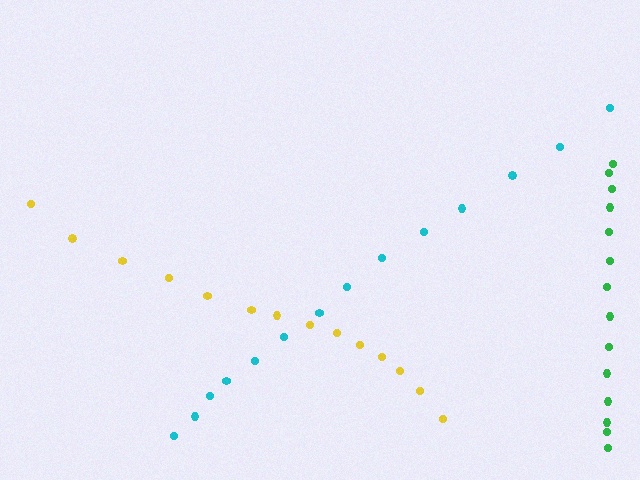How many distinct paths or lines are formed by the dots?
There are 3 distinct paths.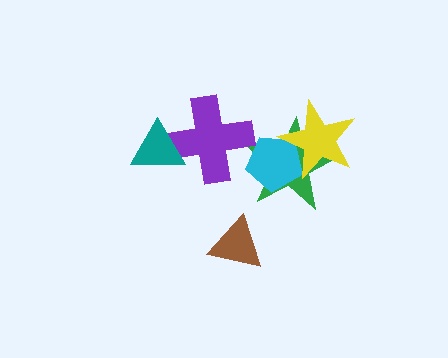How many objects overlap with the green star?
2 objects overlap with the green star.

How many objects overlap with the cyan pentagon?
2 objects overlap with the cyan pentagon.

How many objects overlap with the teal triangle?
1 object overlaps with the teal triangle.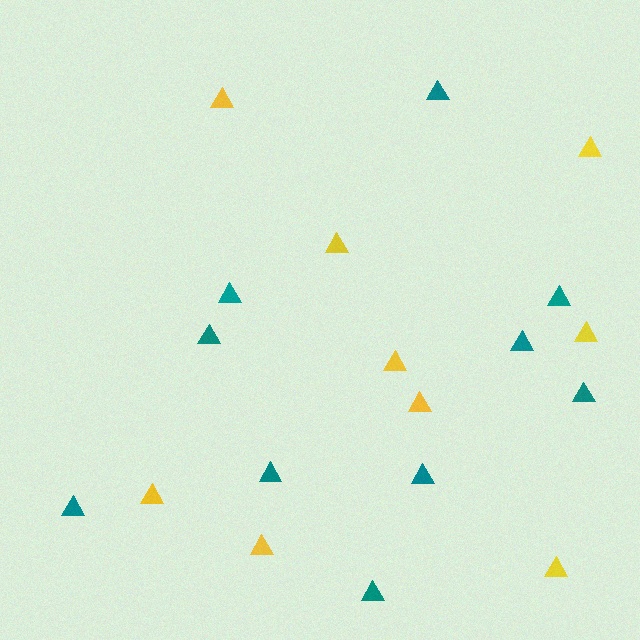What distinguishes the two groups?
There are 2 groups: one group of yellow triangles (9) and one group of teal triangles (10).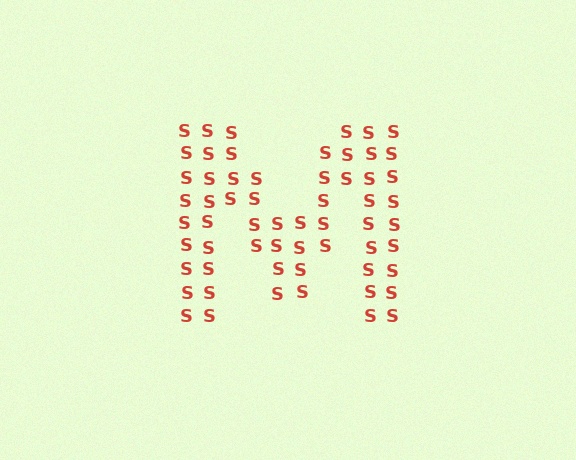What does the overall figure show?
The overall figure shows the letter M.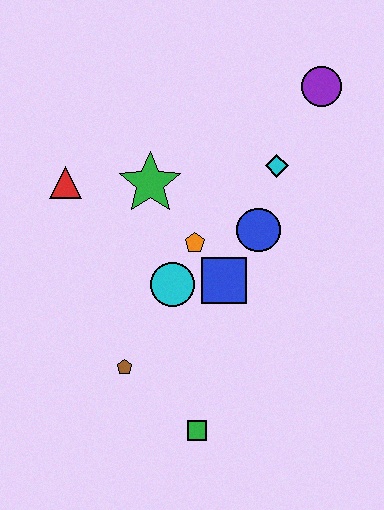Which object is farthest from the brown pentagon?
The purple circle is farthest from the brown pentagon.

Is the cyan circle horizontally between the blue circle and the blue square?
No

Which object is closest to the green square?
The brown pentagon is closest to the green square.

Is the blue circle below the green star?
Yes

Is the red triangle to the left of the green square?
Yes